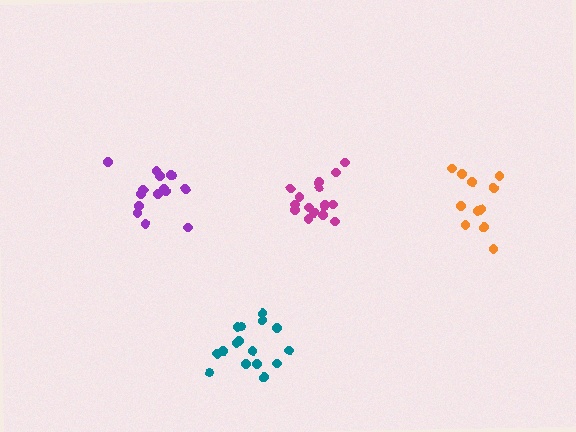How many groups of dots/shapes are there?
There are 4 groups.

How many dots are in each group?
Group 1: 16 dots, Group 2: 15 dots, Group 3: 11 dots, Group 4: 16 dots (58 total).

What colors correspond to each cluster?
The clusters are colored: teal, purple, orange, magenta.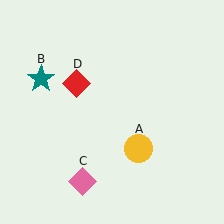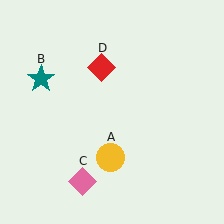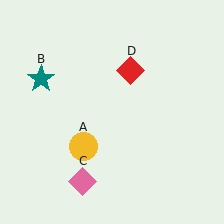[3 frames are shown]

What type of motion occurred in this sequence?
The yellow circle (object A), red diamond (object D) rotated clockwise around the center of the scene.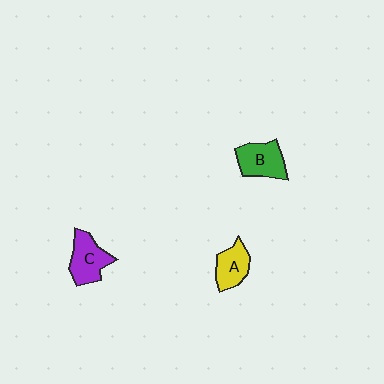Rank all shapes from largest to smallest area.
From largest to smallest: C (purple), B (green), A (yellow).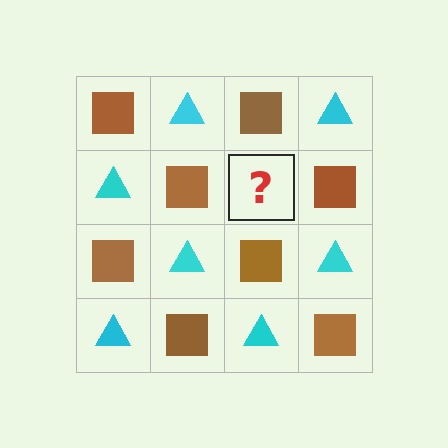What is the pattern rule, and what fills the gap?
The rule is that it alternates brown square and cyan triangle in a checkerboard pattern. The gap should be filled with a cyan triangle.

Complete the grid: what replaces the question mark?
The question mark should be replaced with a cyan triangle.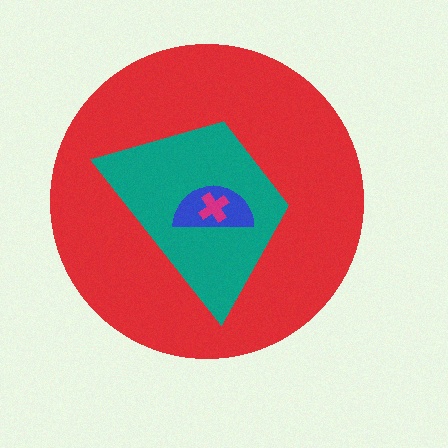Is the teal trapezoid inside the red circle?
Yes.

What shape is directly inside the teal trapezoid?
The blue semicircle.